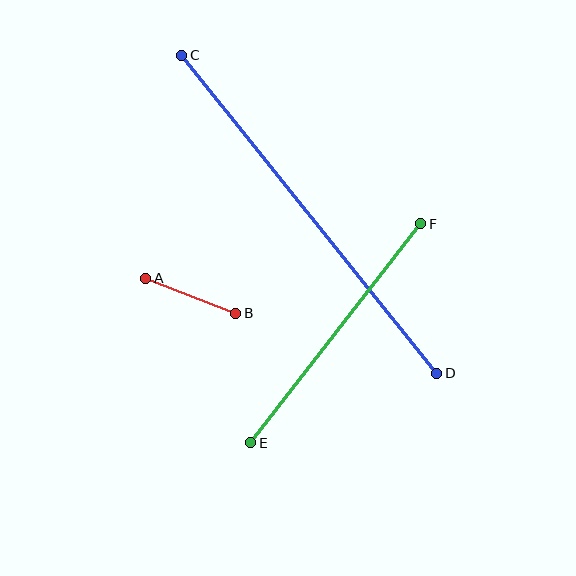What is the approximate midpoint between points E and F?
The midpoint is at approximately (336, 333) pixels.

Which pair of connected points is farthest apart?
Points C and D are farthest apart.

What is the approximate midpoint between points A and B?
The midpoint is at approximately (191, 296) pixels.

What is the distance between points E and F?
The distance is approximately 277 pixels.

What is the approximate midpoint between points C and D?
The midpoint is at approximately (309, 214) pixels.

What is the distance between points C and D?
The distance is approximately 408 pixels.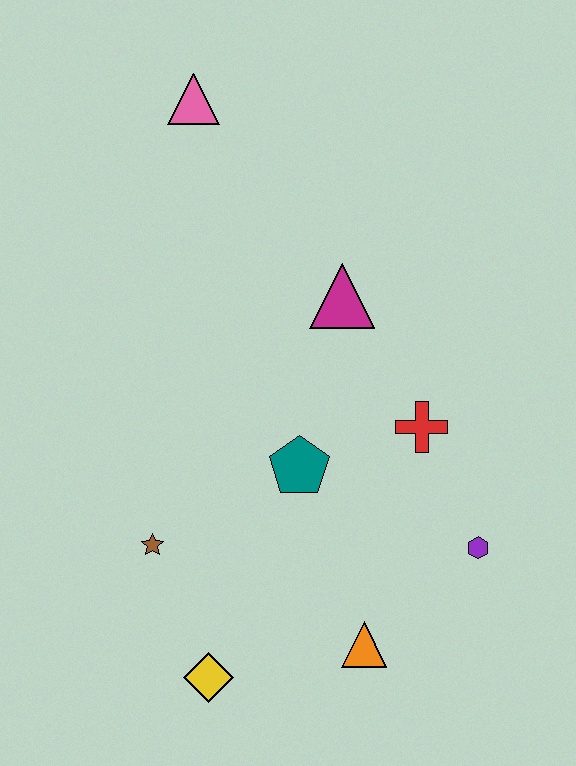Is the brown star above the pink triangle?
No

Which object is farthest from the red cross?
The pink triangle is farthest from the red cross.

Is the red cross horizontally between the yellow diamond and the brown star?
No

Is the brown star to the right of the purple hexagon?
No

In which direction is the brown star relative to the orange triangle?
The brown star is to the left of the orange triangle.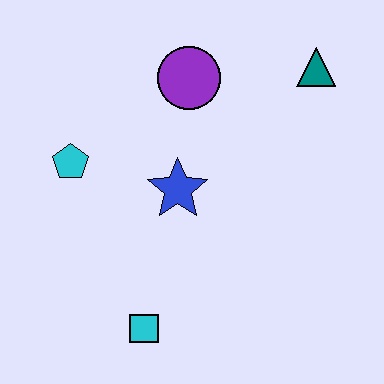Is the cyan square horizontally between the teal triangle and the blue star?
No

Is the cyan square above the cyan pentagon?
No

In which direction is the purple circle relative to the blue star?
The purple circle is above the blue star.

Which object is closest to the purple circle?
The blue star is closest to the purple circle.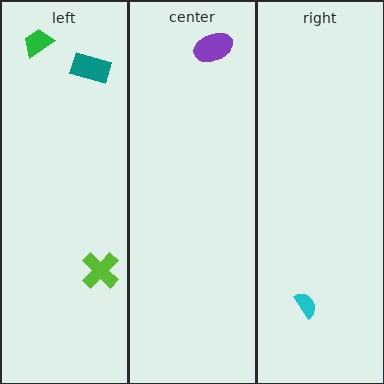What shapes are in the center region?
The purple ellipse.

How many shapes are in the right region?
1.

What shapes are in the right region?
The cyan semicircle.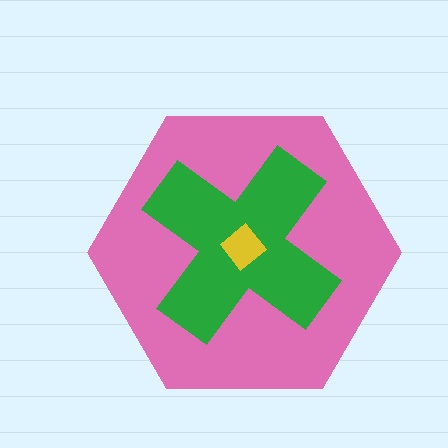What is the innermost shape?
The yellow diamond.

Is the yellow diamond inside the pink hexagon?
Yes.